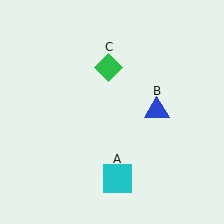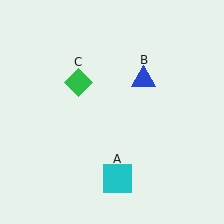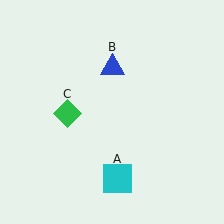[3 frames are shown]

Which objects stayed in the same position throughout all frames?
Cyan square (object A) remained stationary.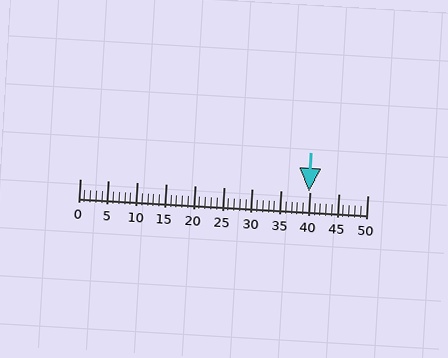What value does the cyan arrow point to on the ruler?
The cyan arrow points to approximately 40.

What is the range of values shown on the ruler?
The ruler shows values from 0 to 50.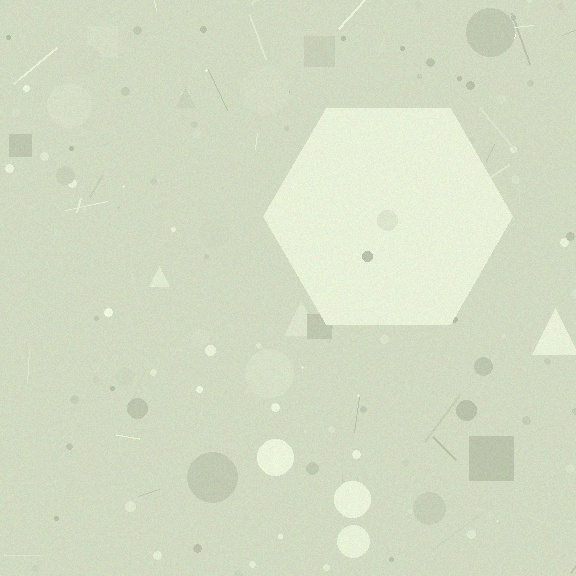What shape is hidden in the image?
A hexagon is hidden in the image.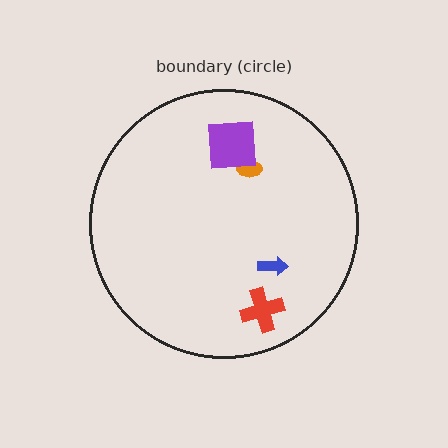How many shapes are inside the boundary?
4 inside, 0 outside.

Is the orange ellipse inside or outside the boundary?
Inside.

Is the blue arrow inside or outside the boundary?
Inside.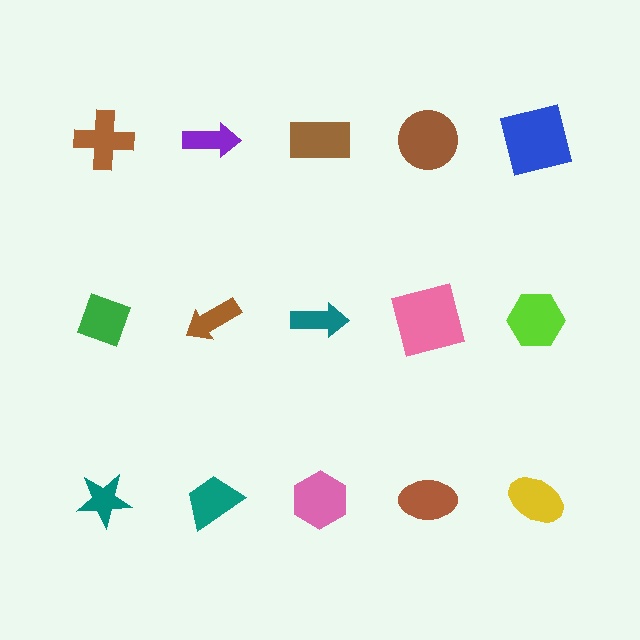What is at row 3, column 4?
A brown ellipse.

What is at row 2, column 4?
A pink square.